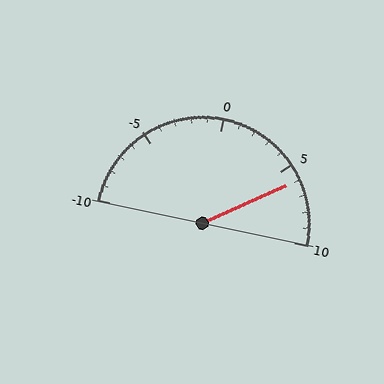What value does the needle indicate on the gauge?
The needle indicates approximately 6.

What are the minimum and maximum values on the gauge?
The gauge ranges from -10 to 10.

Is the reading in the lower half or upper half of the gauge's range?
The reading is in the upper half of the range (-10 to 10).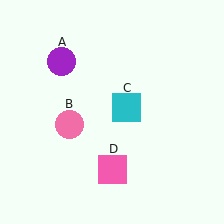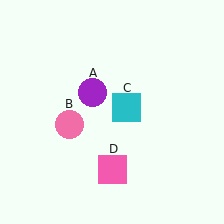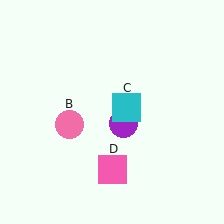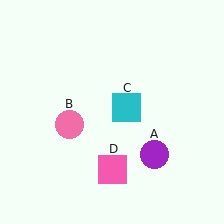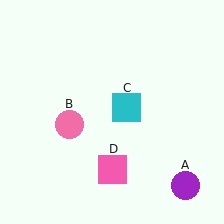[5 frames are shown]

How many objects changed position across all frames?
1 object changed position: purple circle (object A).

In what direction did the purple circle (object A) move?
The purple circle (object A) moved down and to the right.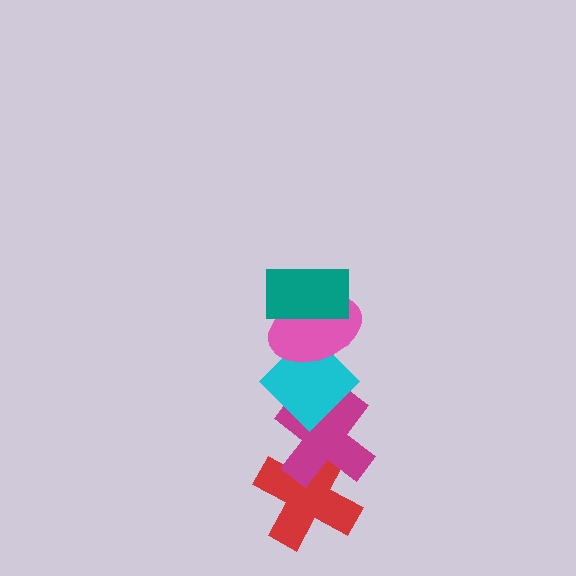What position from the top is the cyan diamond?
The cyan diamond is 3rd from the top.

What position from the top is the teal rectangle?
The teal rectangle is 1st from the top.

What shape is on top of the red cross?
The magenta cross is on top of the red cross.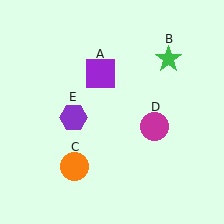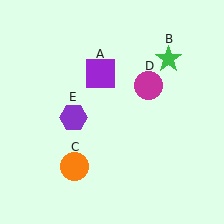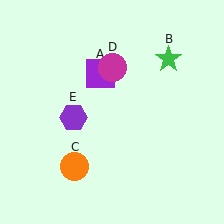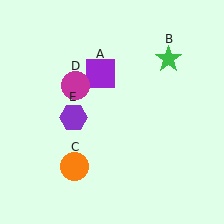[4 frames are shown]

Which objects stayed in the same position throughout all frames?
Purple square (object A) and green star (object B) and orange circle (object C) and purple hexagon (object E) remained stationary.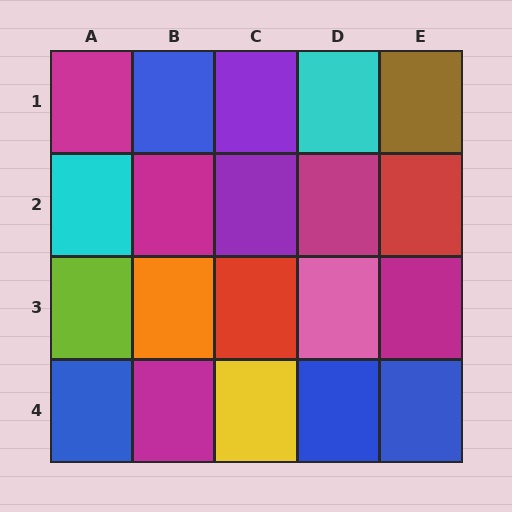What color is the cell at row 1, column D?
Cyan.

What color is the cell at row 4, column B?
Magenta.